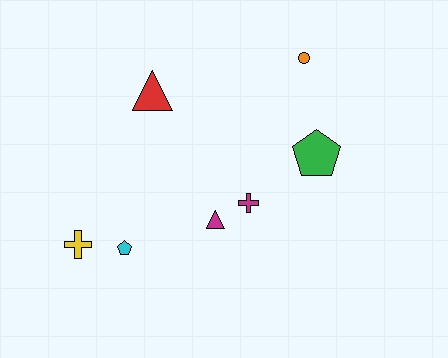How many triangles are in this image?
There are 2 triangles.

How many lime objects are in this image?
There are no lime objects.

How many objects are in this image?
There are 7 objects.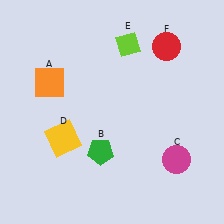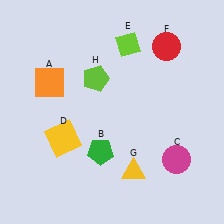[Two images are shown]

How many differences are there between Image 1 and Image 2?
There are 2 differences between the two images.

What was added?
A yellow triangle (G), a lime pentagon (H) were added in Image 2.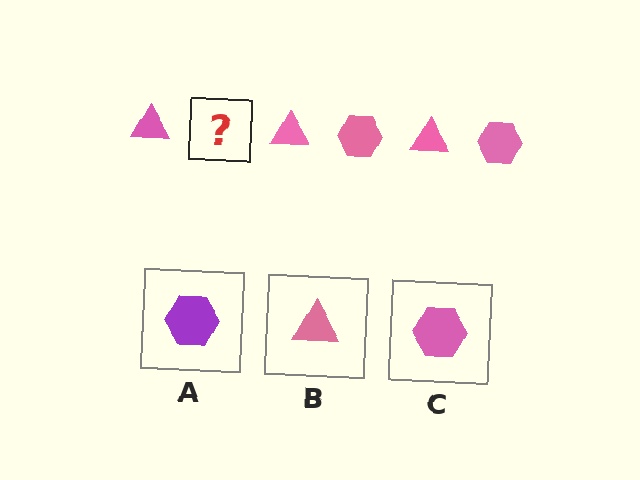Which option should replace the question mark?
Option C.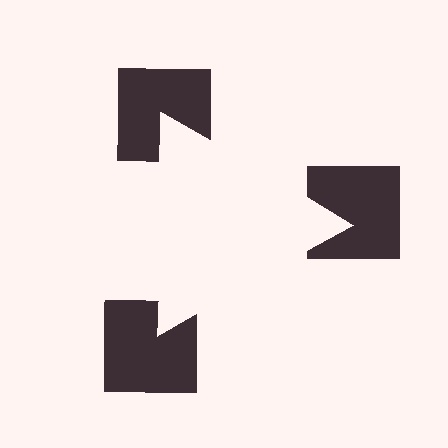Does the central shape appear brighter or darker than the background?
It typically appears slightly brighter than the background, even though no actual brightness change is drawn.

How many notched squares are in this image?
There are 3 — one at each vertex of the illusory triangle.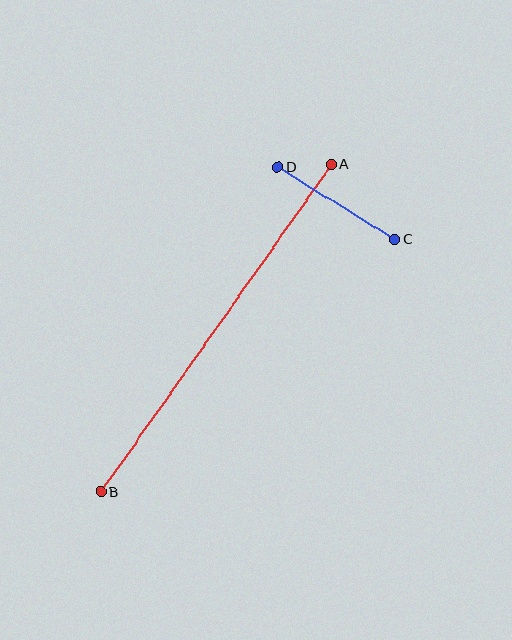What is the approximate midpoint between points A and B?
The midpoint is at approximately (216, 328) pixels.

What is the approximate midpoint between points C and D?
The midpoint is at approximately (336, 203) pixels.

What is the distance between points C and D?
The distance is approximately 138 pixels.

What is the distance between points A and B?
The distance is approximately 400 pixels.